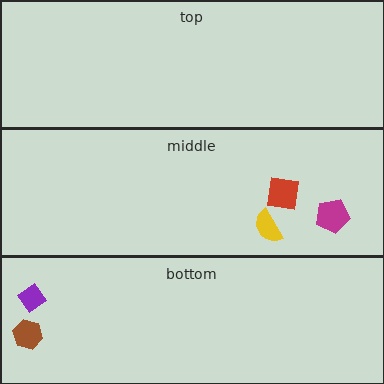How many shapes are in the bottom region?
2.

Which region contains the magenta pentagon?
The middle region.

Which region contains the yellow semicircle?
The middle region.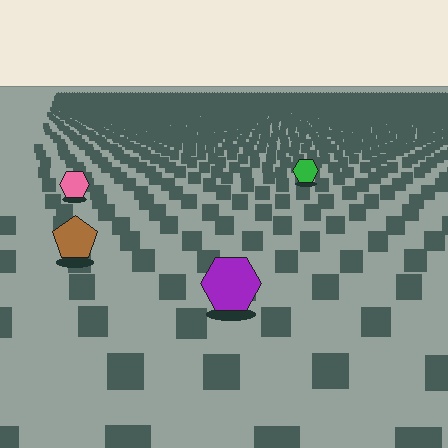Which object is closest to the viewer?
The purple hexagon is closest. The texture marks near it are larger and more spread out.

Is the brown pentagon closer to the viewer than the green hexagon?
Yes. The brown pentagon is closer — you can tell from the texture gradient: the ground texture is coarser near it.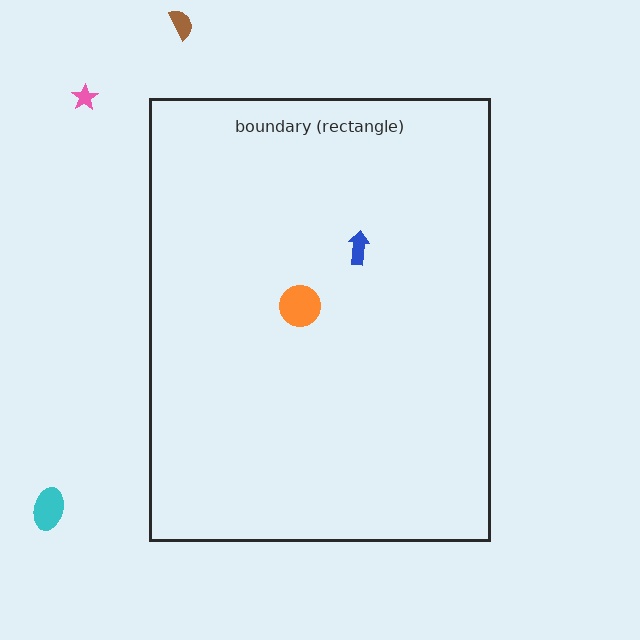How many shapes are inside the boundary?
2 inside, 3 outside.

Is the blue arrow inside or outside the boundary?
Inside.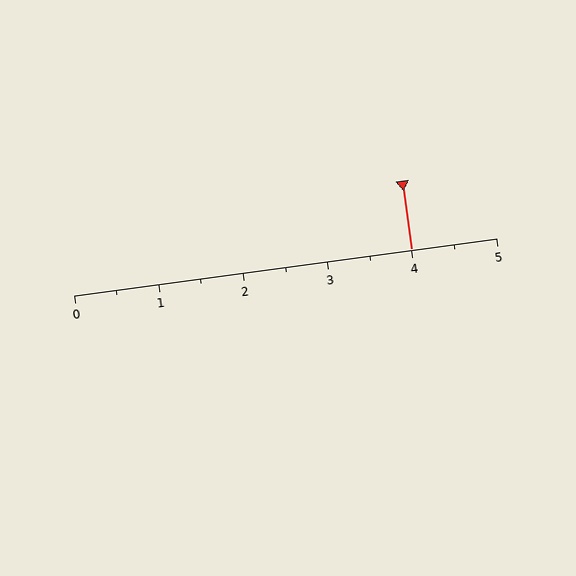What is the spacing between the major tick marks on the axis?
The major ticks are spaced 1 apart.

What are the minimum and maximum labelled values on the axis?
The axis runs from 0 to 5.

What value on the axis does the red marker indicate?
The marker indicates approximately 4.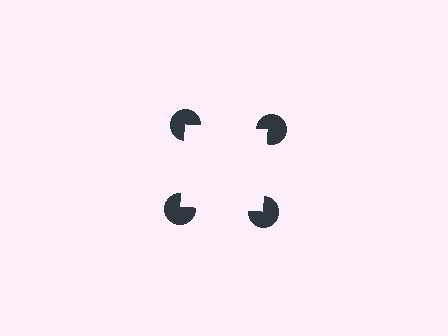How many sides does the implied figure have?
4 sides.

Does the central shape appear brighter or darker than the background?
It typically appears slightly brighter than the background, even though no actual brightness change is drawn.